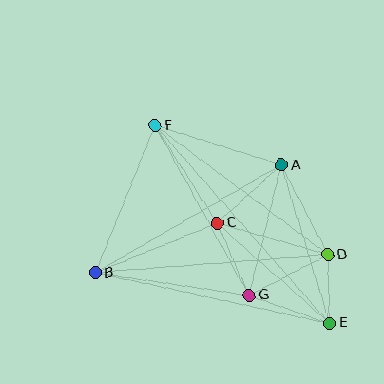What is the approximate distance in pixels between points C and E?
The distance between C and E is approximately 151 pixels.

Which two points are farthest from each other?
Points E and F are farthest from each other.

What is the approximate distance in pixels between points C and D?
The distance between C and D is approximately 115 pixels.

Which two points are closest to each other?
Points D and E are closest to each other.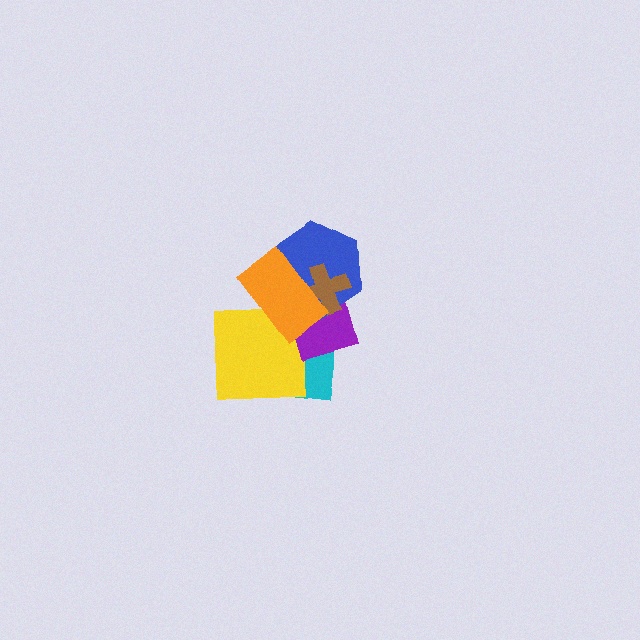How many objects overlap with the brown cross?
3 objects overlap with the brown cross.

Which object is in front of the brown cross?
The orange rectangle is in front of the brown cross.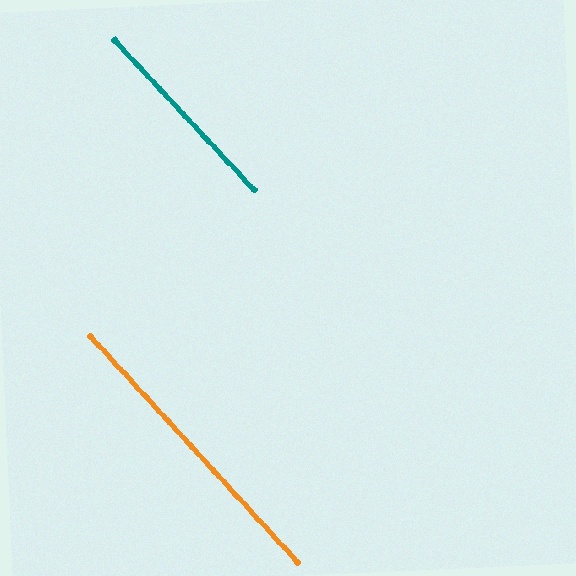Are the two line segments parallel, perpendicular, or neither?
Parallel — their directions differ by only 0.4°.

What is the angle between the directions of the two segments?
Approximately 0 degrees.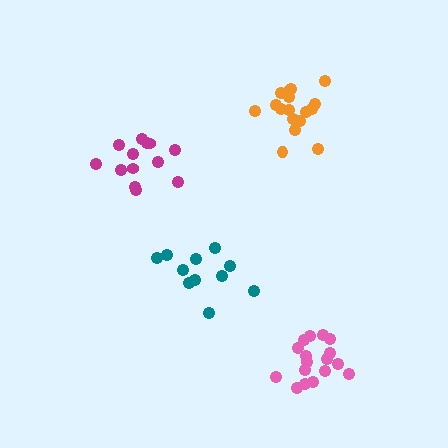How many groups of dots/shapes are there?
There are 4 groups.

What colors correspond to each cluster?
The clusters are colored: pink, teal, orange, magenta.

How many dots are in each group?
Group 1: 17 dots, Group 2: 11 dots, Group 3: 17 dots, Group 4: 13 dots (58 total).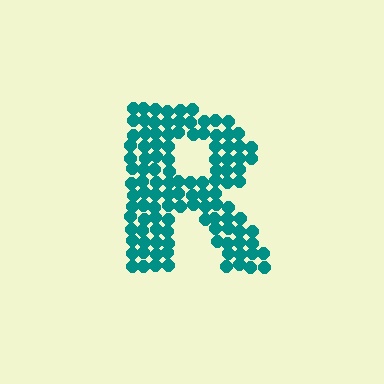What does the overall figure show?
The overall figure shows the letter R.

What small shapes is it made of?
It is made of small circles.